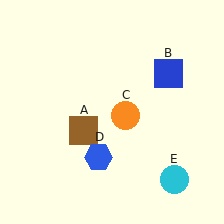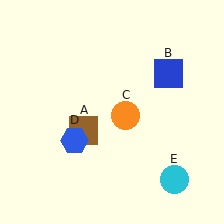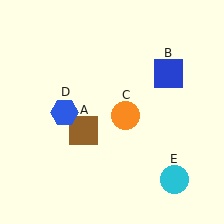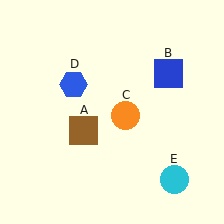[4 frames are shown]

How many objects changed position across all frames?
1 object changed position: blue hexagon (object D).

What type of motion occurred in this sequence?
The blue hexagon (object D) rotated clockwise around the center of the scene.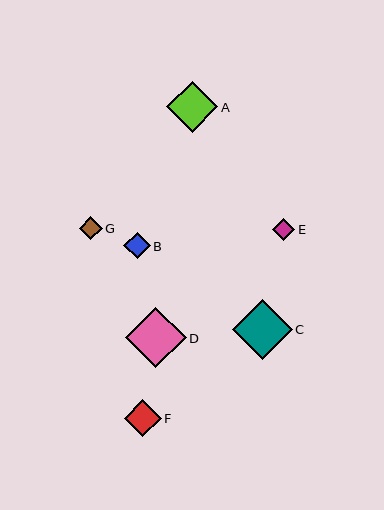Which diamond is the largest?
Diamond C is the largest with a size of approximately 60 pixels.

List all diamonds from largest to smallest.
From largest to smallest: C, D, A, F, B, G, E.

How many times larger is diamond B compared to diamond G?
Diamond B is approximately 1.2 times the size of diamond G.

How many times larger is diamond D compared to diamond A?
Diamond D is approximately 1.2 times the size of diamond A.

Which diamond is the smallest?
Diamond E is the smallest with a size of approximately 22 pixels.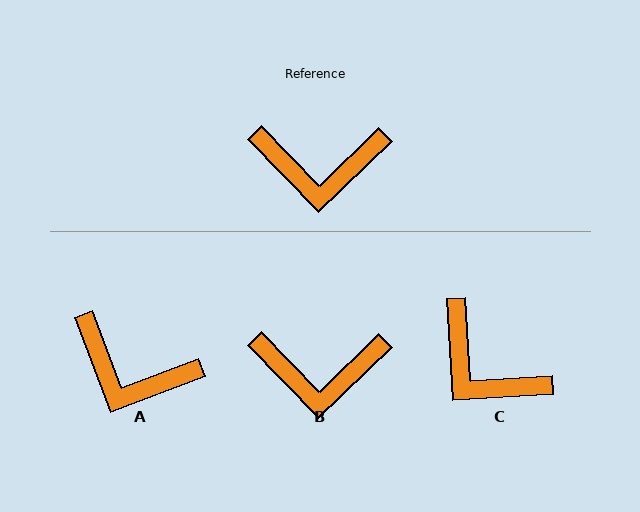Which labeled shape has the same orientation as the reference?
B.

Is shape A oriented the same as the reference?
No, it is off by about 23 degrees.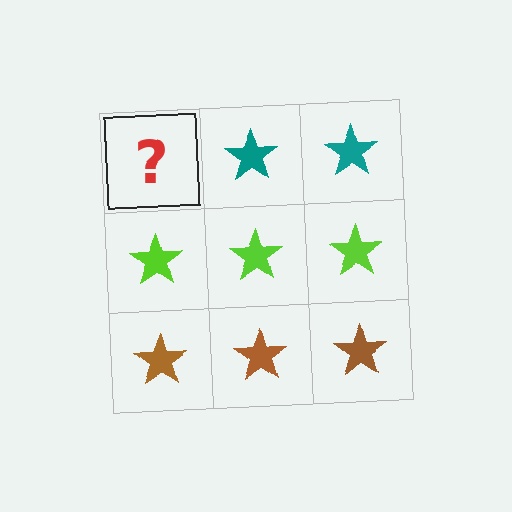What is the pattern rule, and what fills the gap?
The rule is that each row has a consistent color. The gap should be filled with a teal star.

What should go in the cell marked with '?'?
The missing cell should contain a teal star.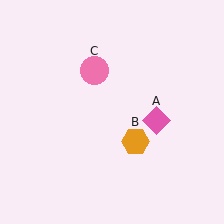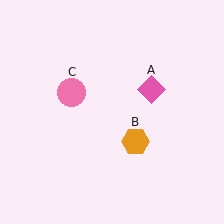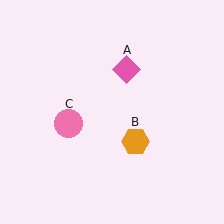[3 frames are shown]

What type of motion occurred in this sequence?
The pink diamond (object A), pink circle (object C) rotated counterclockwise around the center of the scene.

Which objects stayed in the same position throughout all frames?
Orange hexagon (object B) remained stationary.